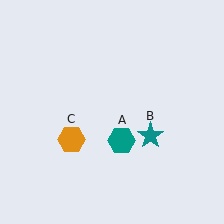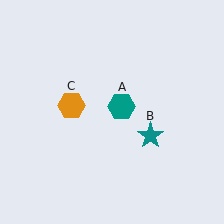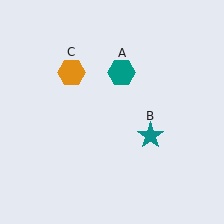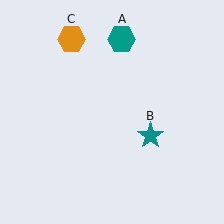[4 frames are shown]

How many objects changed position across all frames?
2 objects changed position: teal hexagon (object A), orange hexagon (object C).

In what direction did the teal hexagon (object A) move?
The teal hexagon (object A) moved up.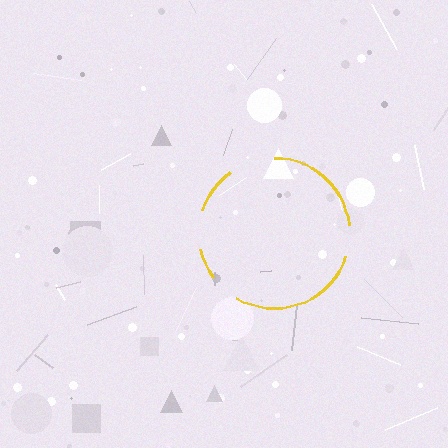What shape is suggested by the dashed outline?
The dashed outline suggests a circle.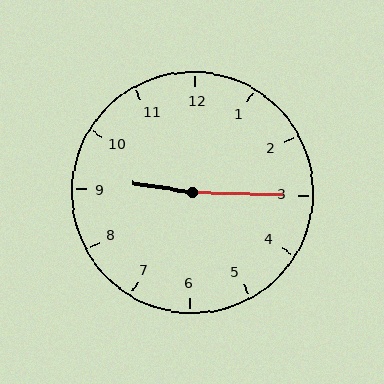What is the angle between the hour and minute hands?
Approximately 172 degrees.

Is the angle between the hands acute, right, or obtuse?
It is obtuse.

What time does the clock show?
9:15.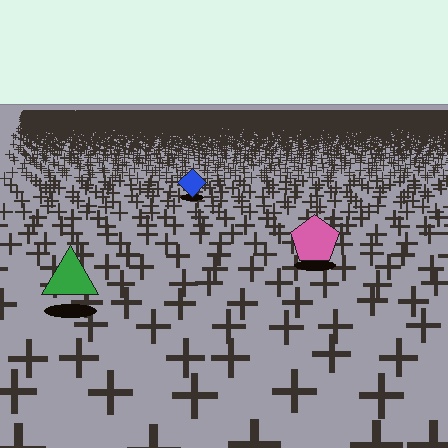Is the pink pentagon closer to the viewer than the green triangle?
No. The green triangle is closer — you can tell from the texture gradient: the ground texture is coarser near it.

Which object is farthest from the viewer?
The blue diamond is farthest from the viewer. It appears smaller and the ground texture around it is denser.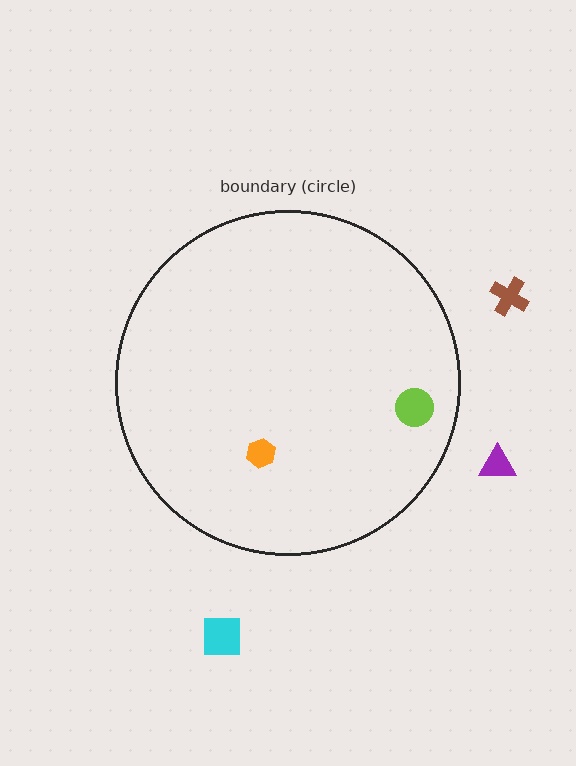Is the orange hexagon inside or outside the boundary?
Inside.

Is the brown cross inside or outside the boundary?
Outside.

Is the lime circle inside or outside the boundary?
Inside.